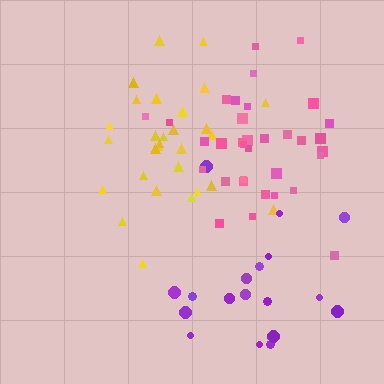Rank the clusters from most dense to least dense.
pink, yellow, purple.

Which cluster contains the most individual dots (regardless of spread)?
Pink (34).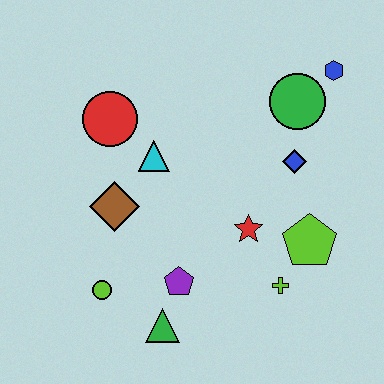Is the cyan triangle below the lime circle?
No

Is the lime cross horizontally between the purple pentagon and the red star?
No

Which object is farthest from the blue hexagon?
The lime circle is farthest from the blue hexagon.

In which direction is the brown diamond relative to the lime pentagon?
The brown diamond is to the left of the lime pentagon.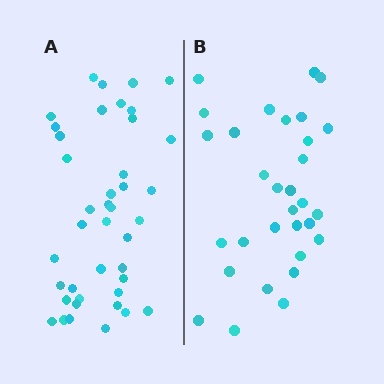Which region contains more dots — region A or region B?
Region A (the left region) has more dots.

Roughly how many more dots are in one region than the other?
Region A has roughly 10 or so more dots than region B.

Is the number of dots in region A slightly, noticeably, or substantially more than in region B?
Region A has noticeably more, but not dramatically so. The ratio is roughly 1.3 to 1.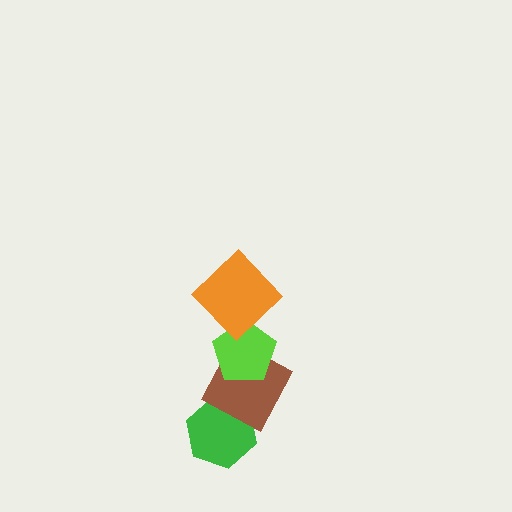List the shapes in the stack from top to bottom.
From top to bottom: the orange diamond, the lime pentagon, the brown square, the green hexagon.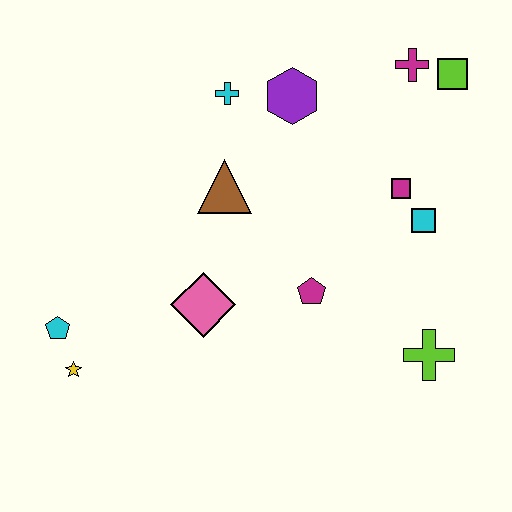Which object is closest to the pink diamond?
The magenta pentagon is closest to the pink diamond.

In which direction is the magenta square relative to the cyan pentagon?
The magenta square is to the right of the cyan pentagon.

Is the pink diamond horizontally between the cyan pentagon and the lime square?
Yes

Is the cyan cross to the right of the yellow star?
Yes